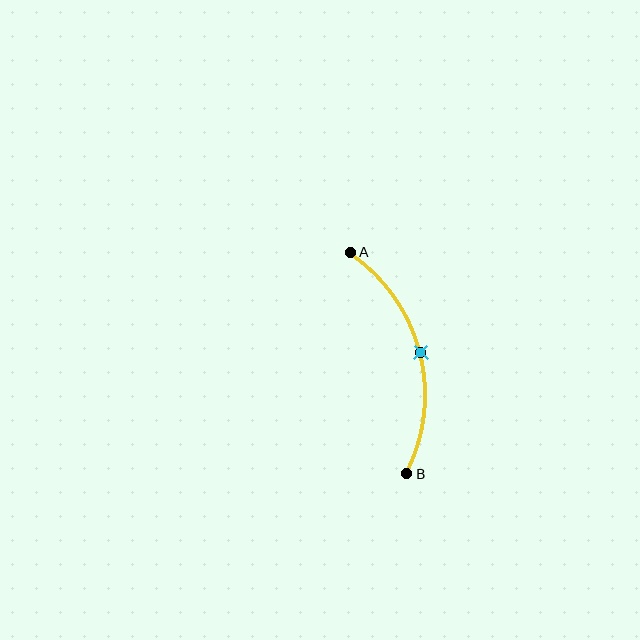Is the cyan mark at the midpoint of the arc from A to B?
Yes. The cyan mark lies on the arc at equal arc-length from both A and B — it is the arc midpoint.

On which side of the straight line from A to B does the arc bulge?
The arc bulges to the right of the straight line connecting A and B.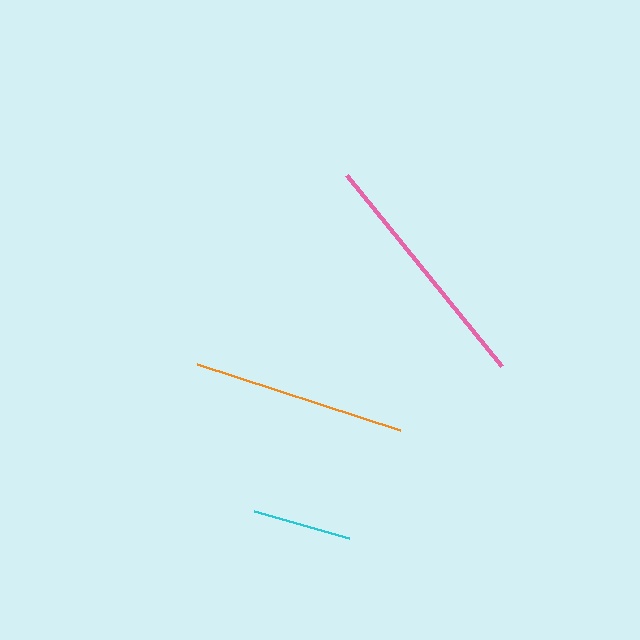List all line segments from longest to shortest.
From longest to shortest: pink, orange, cyan.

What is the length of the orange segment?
The orange segment is approximately 213 pixels long.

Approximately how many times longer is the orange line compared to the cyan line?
The orange line is approximately 2.2 times the length of the cyan line.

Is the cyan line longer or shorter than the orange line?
The orange line is longer than the cyan line.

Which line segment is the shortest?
The cyan line is the shortest at approximately 98 pixels.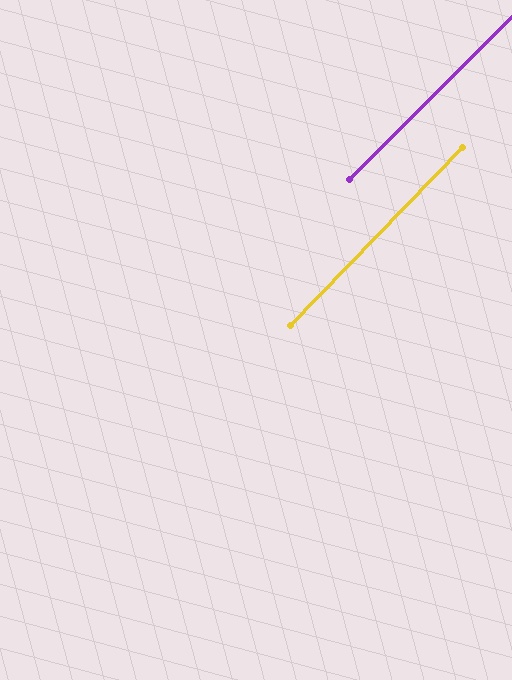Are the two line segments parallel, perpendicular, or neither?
Parallel — their directions differ by only 0.5°.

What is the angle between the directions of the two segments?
Approximately 1 degree.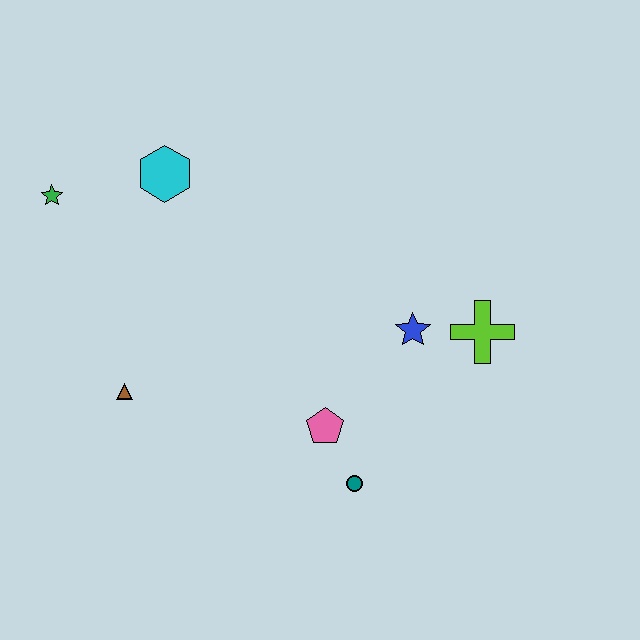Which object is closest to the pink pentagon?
The teal circle is closest to the pink pentagon.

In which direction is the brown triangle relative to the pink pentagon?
The brown triangle is to the left of the pink pentagon.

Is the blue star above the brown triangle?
Yes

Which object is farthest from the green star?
The lime cross is farthest from the green star.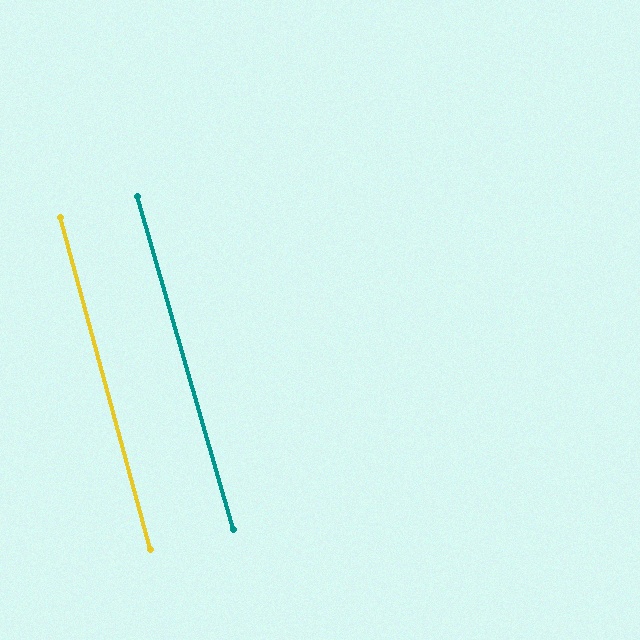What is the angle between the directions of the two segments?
Approximately 1 degree.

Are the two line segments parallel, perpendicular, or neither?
Parallel — their directions differ by only 0.9°.